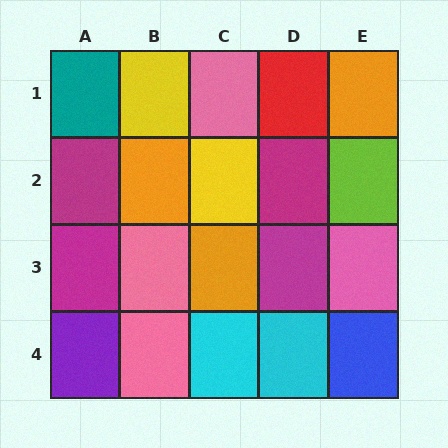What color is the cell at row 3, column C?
Orange.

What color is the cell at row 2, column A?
Magenta.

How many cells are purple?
1 cell is purple.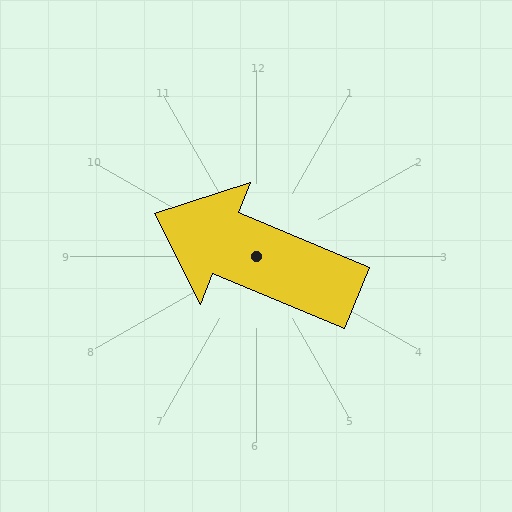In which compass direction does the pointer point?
Northwest.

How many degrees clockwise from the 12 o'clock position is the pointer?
Approximately 293 degrees.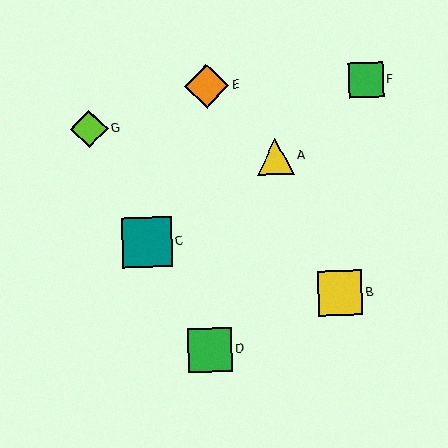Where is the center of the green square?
The center of the green square is at (366, 80).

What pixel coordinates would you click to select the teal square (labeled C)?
Click at (147, 242) to select the teal square C.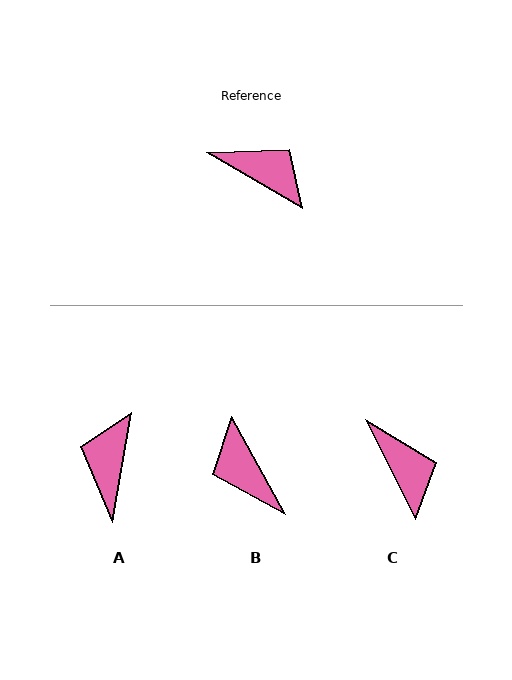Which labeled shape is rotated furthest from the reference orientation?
B, about 150 degrees away.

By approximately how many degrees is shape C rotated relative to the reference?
Approximately 33 degrees clockwise.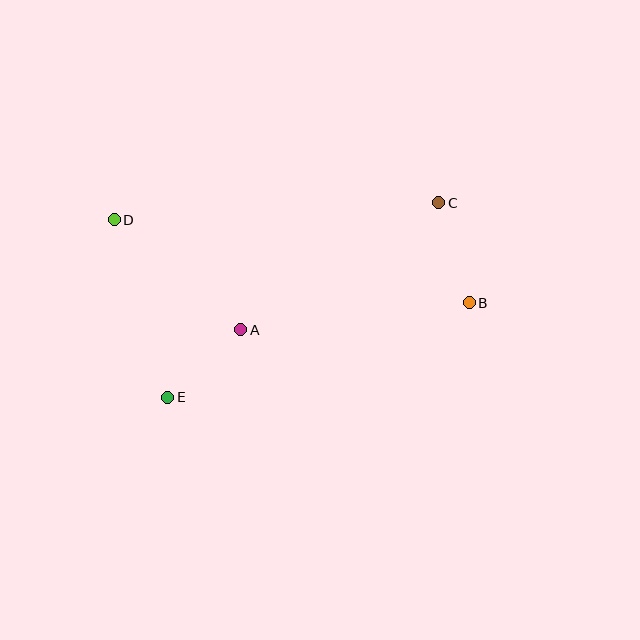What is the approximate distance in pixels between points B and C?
The distance between B and C is approximately 105 pixels.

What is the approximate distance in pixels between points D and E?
The distance between D and E is approximately 185 pixels.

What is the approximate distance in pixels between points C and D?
The distance between C and D is approximately 325 pixels.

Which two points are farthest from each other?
Points B and D are farthest from each other.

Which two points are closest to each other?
Points A and E are closest to each other.